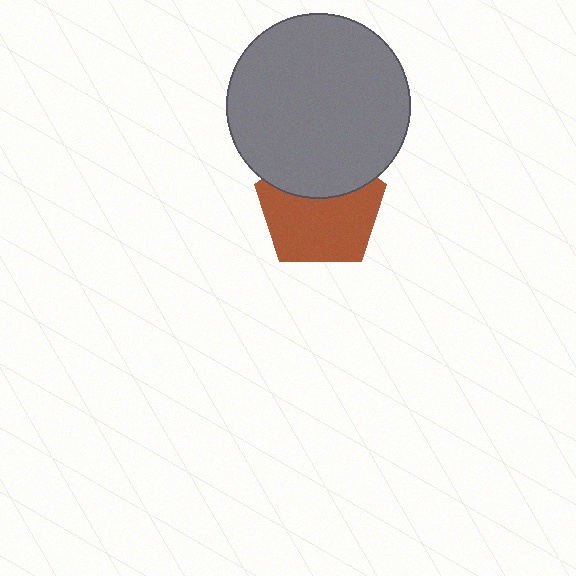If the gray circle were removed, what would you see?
You would see the complete brown pentagon.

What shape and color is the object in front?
The object in front is a gray circle.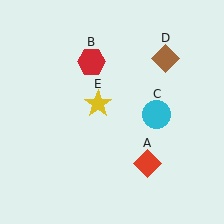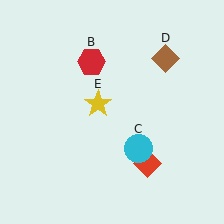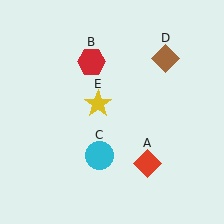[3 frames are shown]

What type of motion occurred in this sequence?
The cyan circle (object C) rotated clockwise around the center of the scene.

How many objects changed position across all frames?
1 object changed position: cyan circle (object C).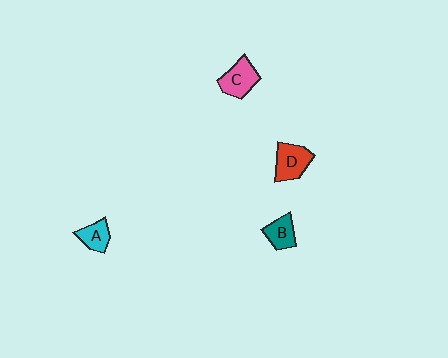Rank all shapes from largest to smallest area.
From largest to smallest: D (red), C (pink), B (teal), A (cyan).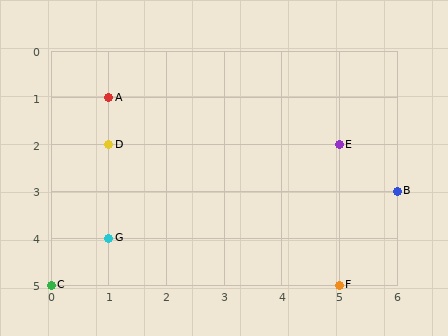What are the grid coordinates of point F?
Point F is at grid coordinates (5, 5).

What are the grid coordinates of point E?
Point E is at grid coordinates (5, 2).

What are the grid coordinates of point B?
Point B is at grid coordinates (6, 3).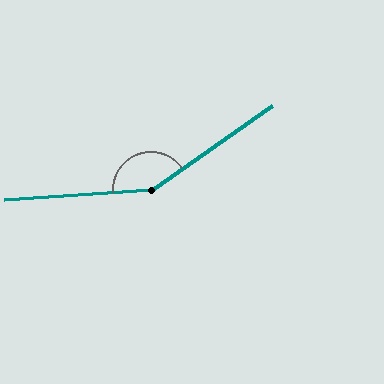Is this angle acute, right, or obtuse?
It is obtuse.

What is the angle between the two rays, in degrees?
Approximately 149 degrees.